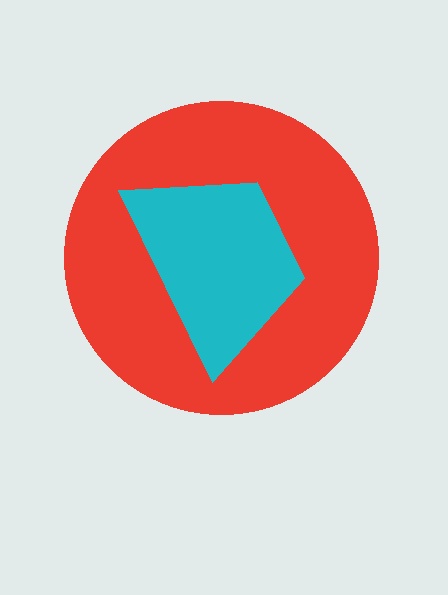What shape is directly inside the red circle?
The cyan trapezoid.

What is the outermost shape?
The red circle.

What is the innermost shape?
The cyan trapezoid.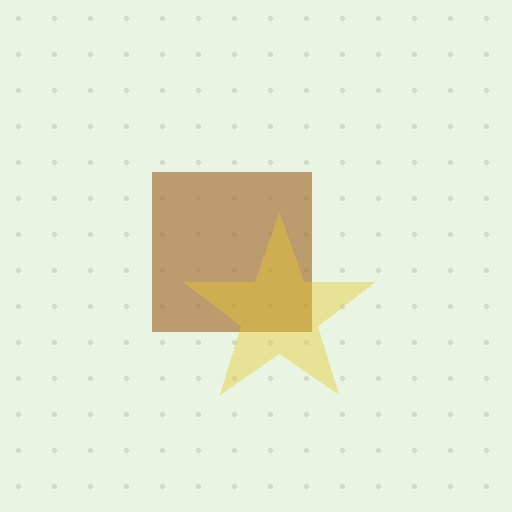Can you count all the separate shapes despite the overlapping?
Yes, there are 2 separate shapes.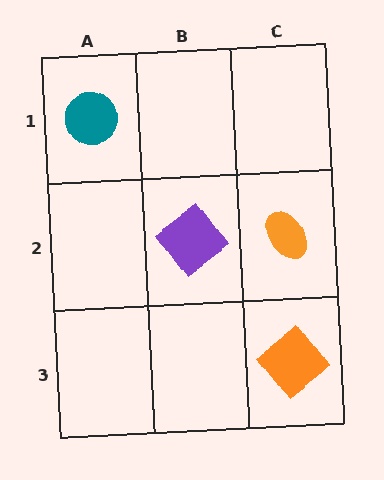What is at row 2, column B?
A purple diamond.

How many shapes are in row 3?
1 shape.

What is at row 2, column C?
An orange ellipse.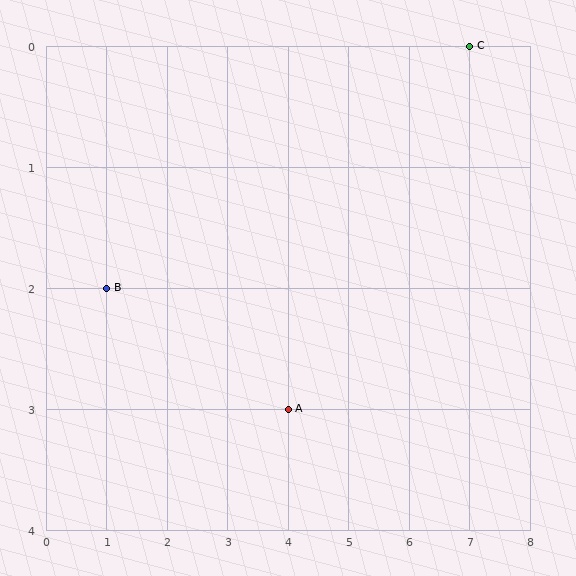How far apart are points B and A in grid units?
Points B and A are 3 columns and 1 row apart (about 3.2 grid units diagonally).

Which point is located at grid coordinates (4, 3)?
Point A is at (4, 3).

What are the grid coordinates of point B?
Point B is at grid coordinates (1, 2).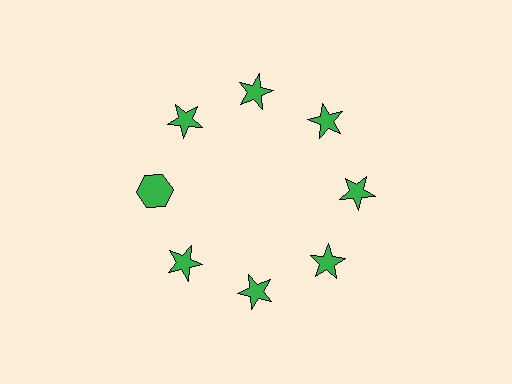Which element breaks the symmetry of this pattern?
The green hexagon at roughly the 9 o'clock position breaks the symmetry. All other shapes are green stars.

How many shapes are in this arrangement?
There are 8 shapes arranged in a ring pattern.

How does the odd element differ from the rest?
It has a different shape: hexagon instead of star.